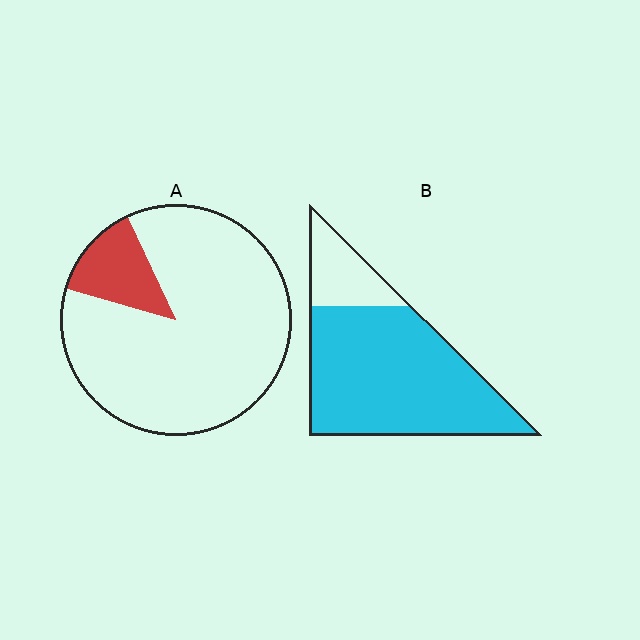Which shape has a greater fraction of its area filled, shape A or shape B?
Shape B.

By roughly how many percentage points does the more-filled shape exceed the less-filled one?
By roughly 65 percentage points (B over A).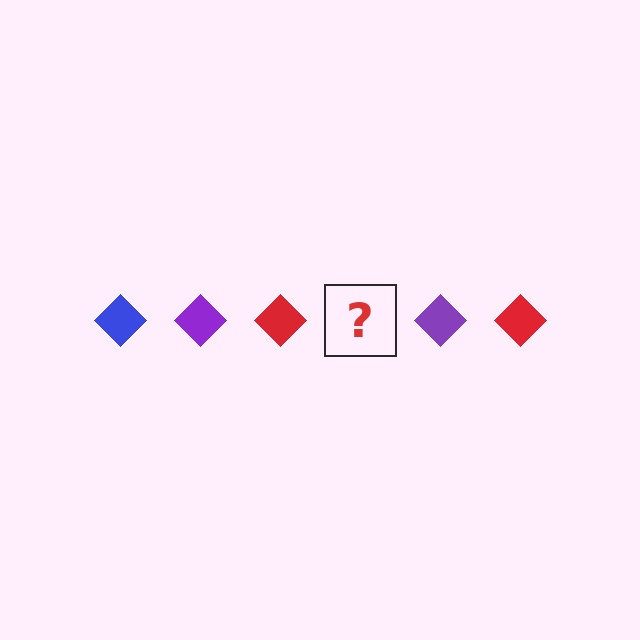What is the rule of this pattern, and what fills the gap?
The rule is that the pattern cycles through blue, purple, red diamonds. The gap should be filled with a blue diamond.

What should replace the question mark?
The question mark should be replaced with a blue diamond.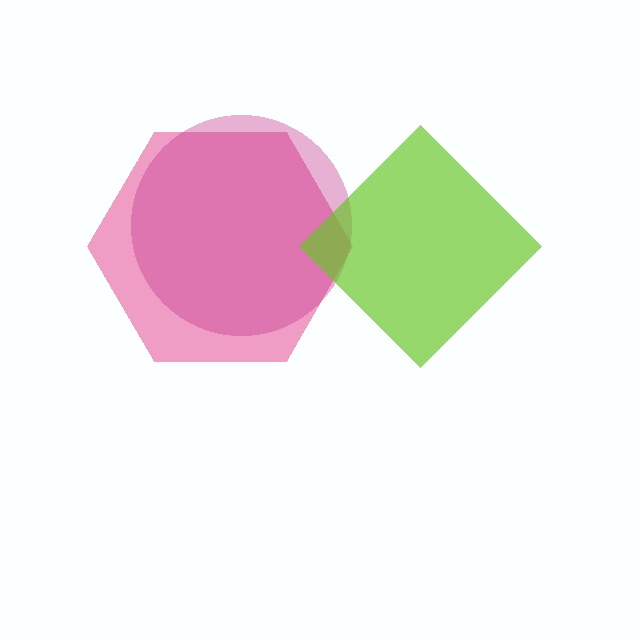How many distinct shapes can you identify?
There are 3 distinct shapes: a pink hexagon, a magenta circle, a lime diamond.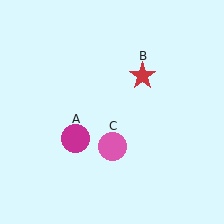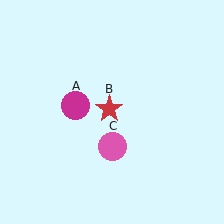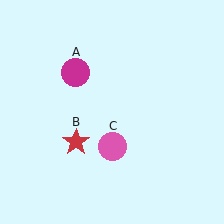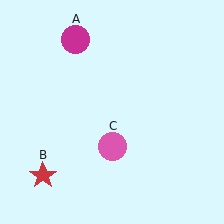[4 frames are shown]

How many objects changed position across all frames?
2 objects changed position: magenta circle (object A), red star (object B).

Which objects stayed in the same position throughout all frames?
Pink circle (object C) remained stationary.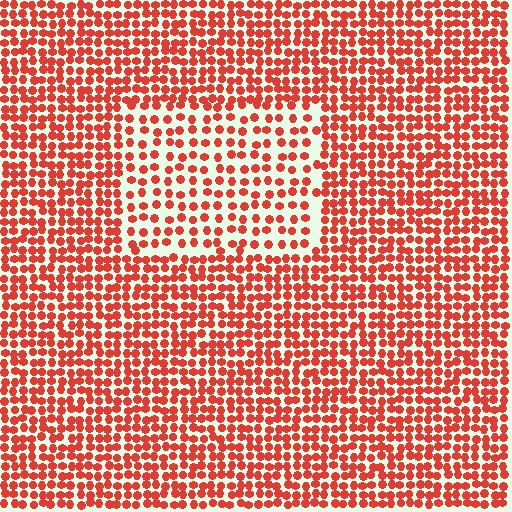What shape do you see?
I see a rectangle.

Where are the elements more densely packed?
The elements are more densely packed outside the rectangle boundary.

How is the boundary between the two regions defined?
The boundary is defined by a change in element density (approximately 1.8x ratio). All elements are the same color, size, and shape.